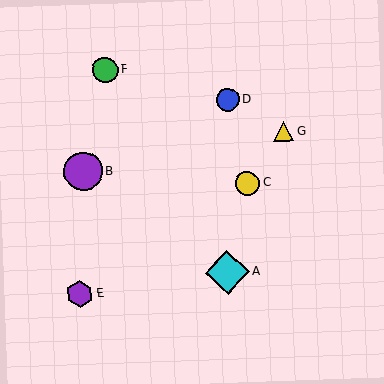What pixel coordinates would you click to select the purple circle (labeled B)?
Click at (83, 171) to select the purple circle B.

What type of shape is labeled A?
Shape A is a cyan diamond.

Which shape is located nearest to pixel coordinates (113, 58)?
The green circle (labeled F) at (105, 70) is nearest to that location.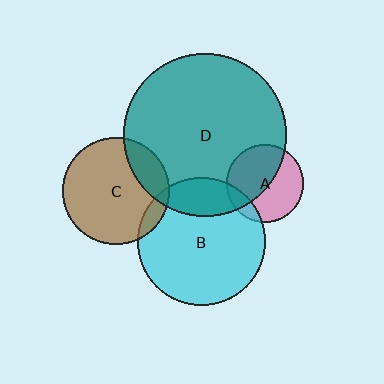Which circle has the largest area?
Circle D (teal).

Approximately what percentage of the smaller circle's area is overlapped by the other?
Approximately 10%.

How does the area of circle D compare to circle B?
Approximately 1.6 times.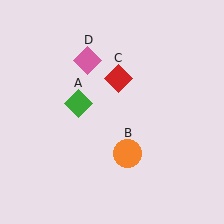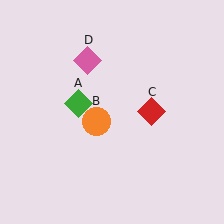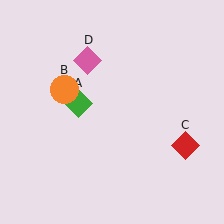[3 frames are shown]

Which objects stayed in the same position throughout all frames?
Green diamond (object A) and pink diamond (object D) remained stationary.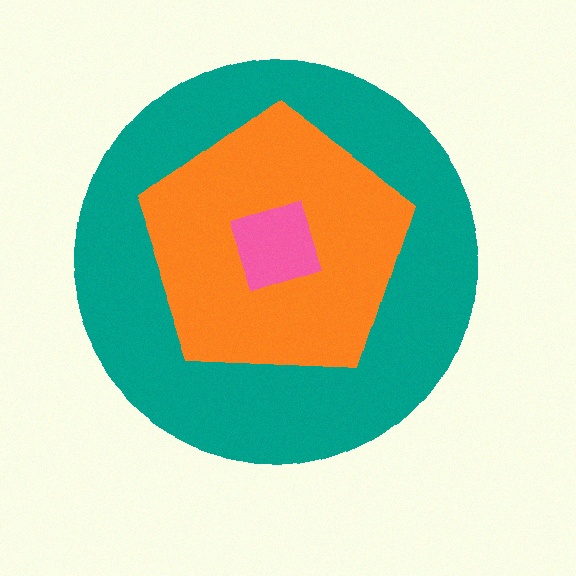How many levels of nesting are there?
3.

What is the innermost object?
The pink square.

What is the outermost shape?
The teal circle.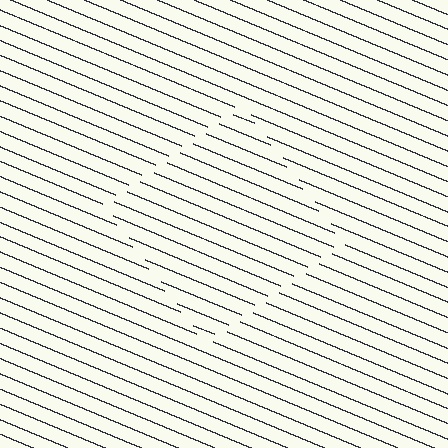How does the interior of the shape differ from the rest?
The interior of the shape contains the same grating, shifted by half a period — the contour is defined by the phase discontinuity where line-ends from the inner and outer gratings abut.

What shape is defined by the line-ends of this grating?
An illusory square. The interior of the shape contains the same grating, shifted by half a period — the contour is defined by the phase discontinuity where line-ends from the inner and outer gratings abut.